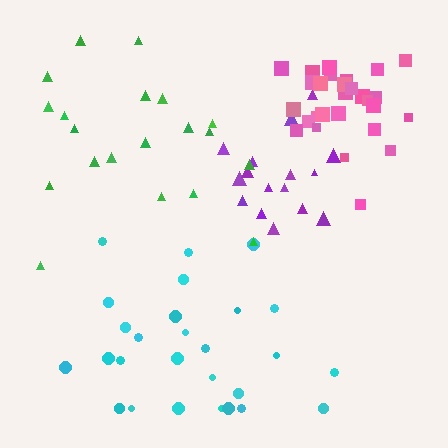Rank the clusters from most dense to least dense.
pink, purple, cyan, green.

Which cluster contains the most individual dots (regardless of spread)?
Pink (29).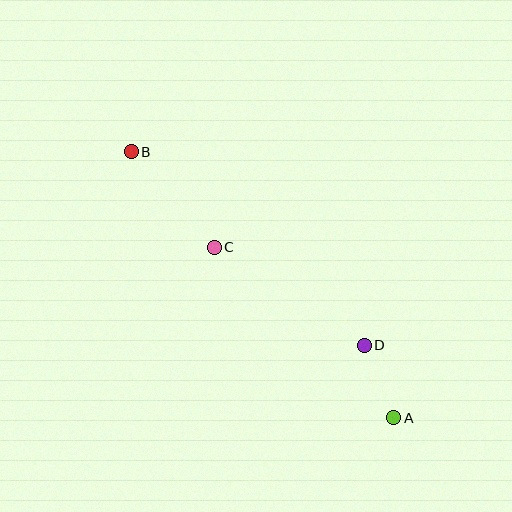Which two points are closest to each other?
Points A and D are closest to each other.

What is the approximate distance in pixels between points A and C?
The distance between A and C is approximately 247 pixels.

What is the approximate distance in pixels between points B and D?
The distance between B and D is approximately 303 pixels.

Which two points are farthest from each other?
Points A and B are farthest from each other.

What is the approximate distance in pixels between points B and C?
The distance between B and C is approximately 127 pixels.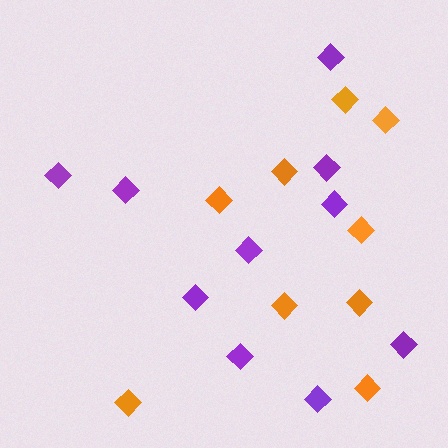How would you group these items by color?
There are 2 groups: one group of purple diamonds (10) and one group of orange diamonds (9).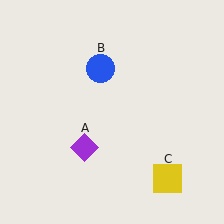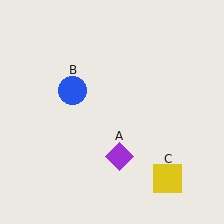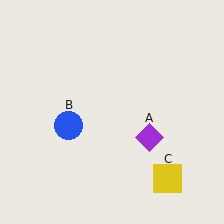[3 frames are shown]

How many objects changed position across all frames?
2 objects changed position: purple diamond (object A), blue circle (object B).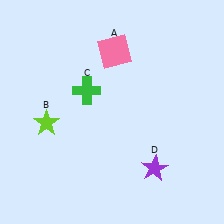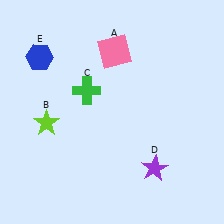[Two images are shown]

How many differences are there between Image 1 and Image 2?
There is 1 difference between the two images.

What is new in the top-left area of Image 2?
A blue hexagon (E) was added in the top-left area of Image 2.